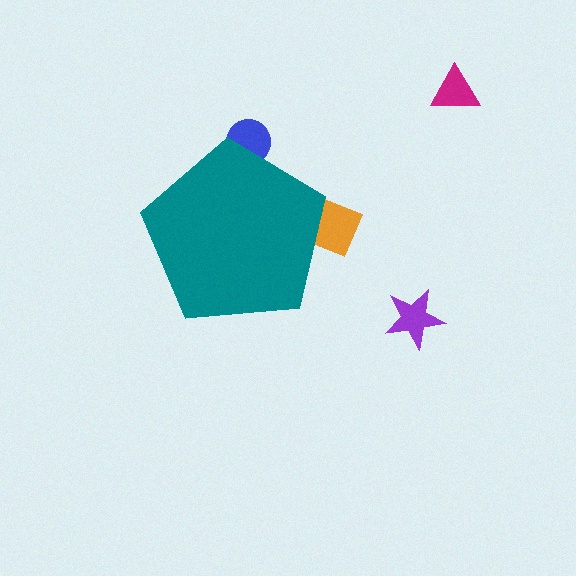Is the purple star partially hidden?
No, the purple star is fully visible.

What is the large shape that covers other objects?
A teal pentagon.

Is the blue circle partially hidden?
Yes, the blue circle is partially hidden behind the teal pentagon.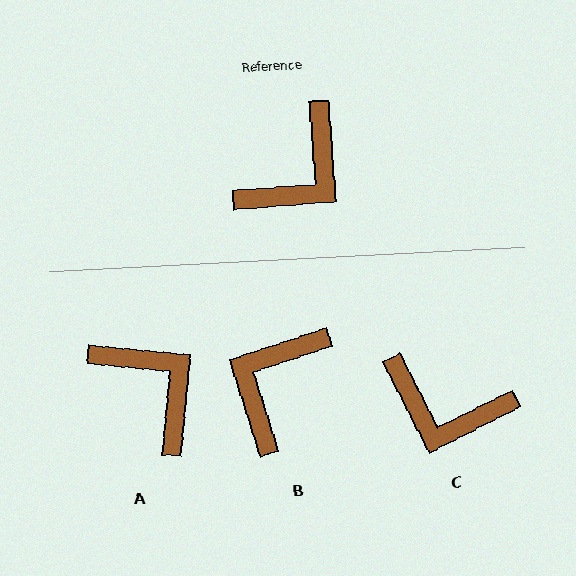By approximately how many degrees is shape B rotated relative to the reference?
Approximately 166 degrees clockwise.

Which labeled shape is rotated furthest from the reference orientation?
B, about 166 degrees away.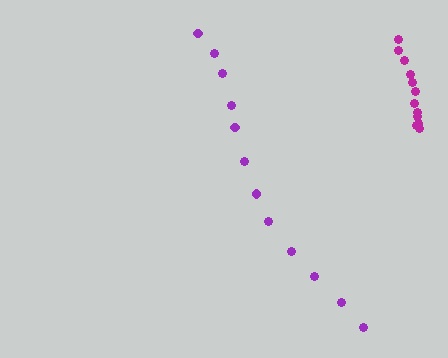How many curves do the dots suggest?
There are 2 distinct paths.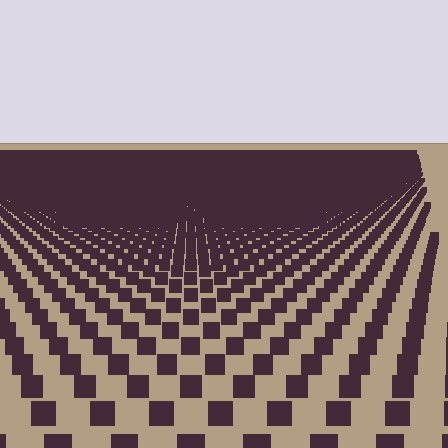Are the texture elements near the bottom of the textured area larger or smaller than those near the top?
Larger. Near the bottom, elements are closer to the viewer and appear at a bigger on-screen size.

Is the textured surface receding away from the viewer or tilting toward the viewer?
The surface is receding away from the viewer. Texture elements get smaller and denser toward the top.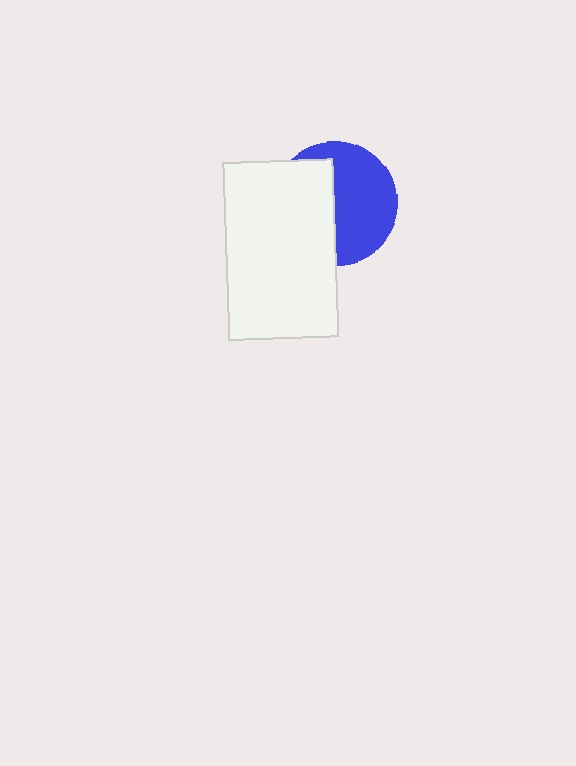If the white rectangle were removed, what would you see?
You would see the complete blue circle.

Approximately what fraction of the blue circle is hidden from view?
Roughly 46% of the blue circle is hidden behind the white rectangle.